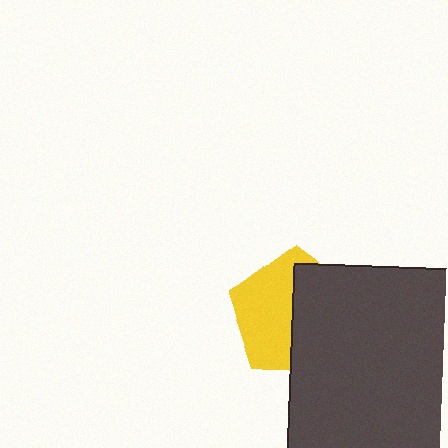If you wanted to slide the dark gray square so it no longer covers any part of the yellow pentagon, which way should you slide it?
Slide it right — that is the most direct way to separate the two shapes.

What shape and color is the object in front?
The object in front is a dark gray square.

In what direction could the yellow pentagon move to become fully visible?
The yellow pentagon could move left. That would shift it out from behind the dark gray square entirely.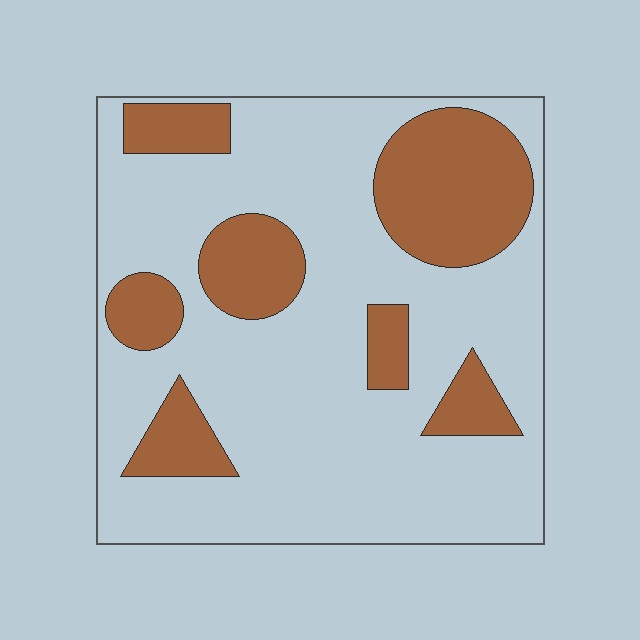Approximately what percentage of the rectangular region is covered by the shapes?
Approximately 25%.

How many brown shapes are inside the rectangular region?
7.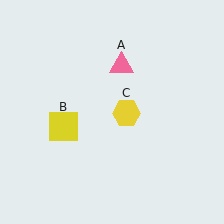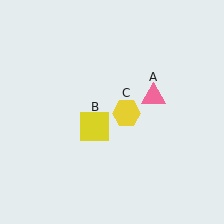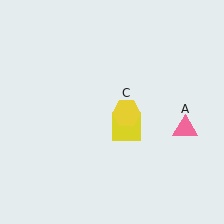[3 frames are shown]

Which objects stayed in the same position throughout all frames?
Yellow hexagon (object C) remained stationary.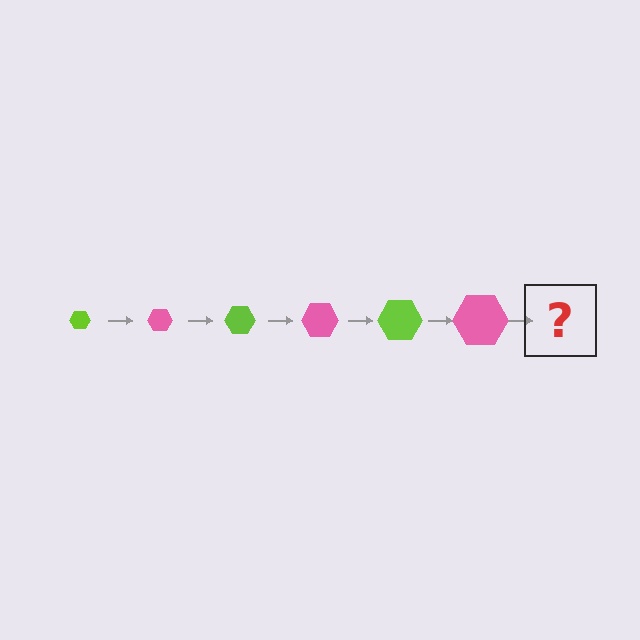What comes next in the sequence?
The next element should be a lime hexagon, larger than the previous one.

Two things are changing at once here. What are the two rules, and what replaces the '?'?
The two rules are that the hexagon grows larger each step and the color cycles through lime and pink. The '?' should be a lime hexagon, larger than the previous one.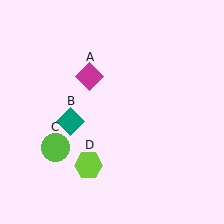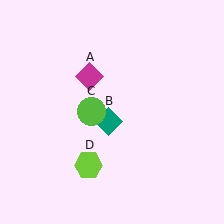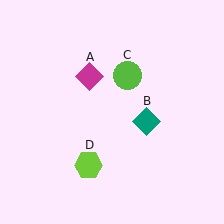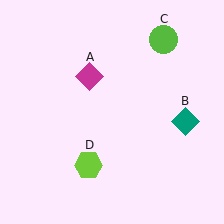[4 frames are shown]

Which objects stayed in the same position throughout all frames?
Magenta diamond (object A) and lime hexagon (object D) remained stationary.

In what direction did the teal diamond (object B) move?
The teal diamond (object B) moved right.